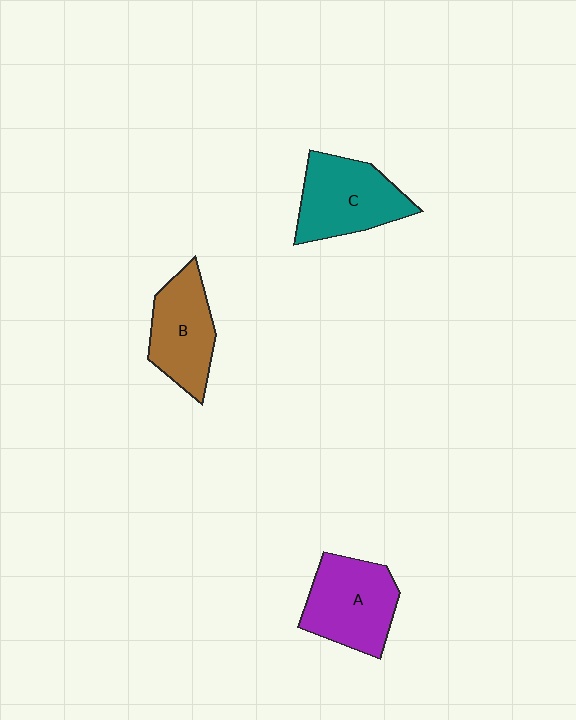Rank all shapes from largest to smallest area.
From largest to smallest: C (teal), A (purple), B (brown).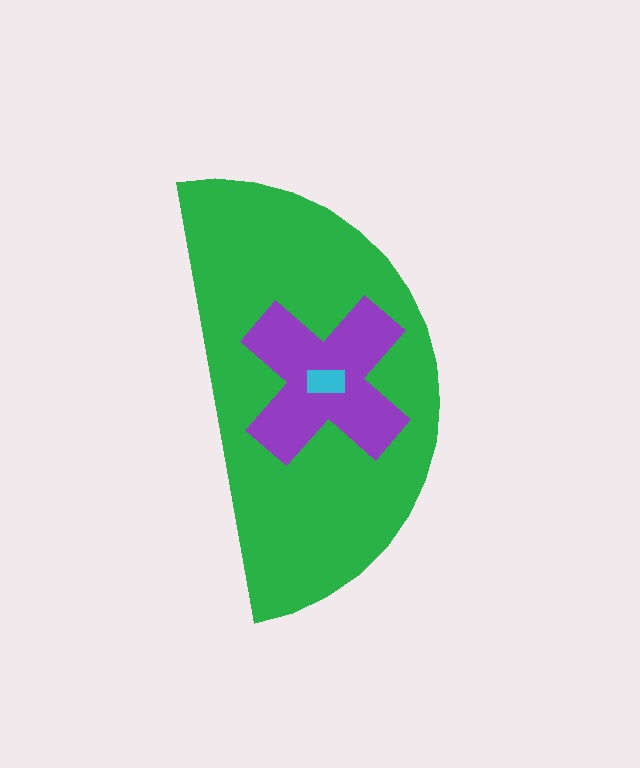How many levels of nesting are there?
3.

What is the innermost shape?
The cyan rectangle.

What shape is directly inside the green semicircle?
The purple cross.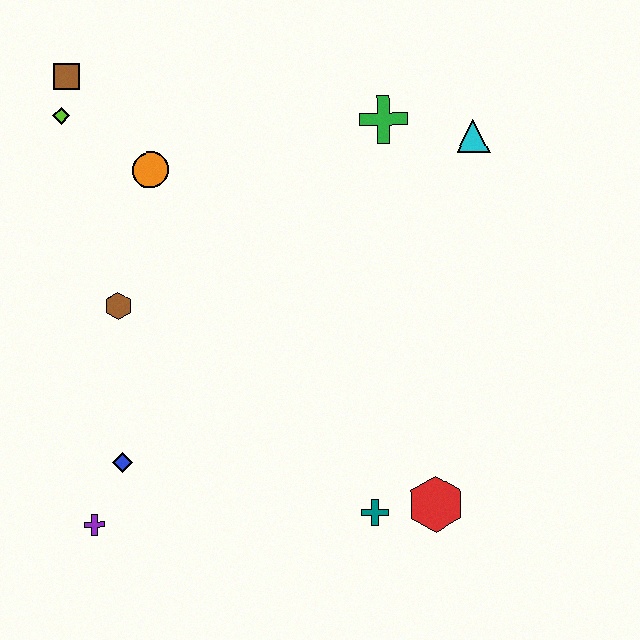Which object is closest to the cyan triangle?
The green cross is closest to the cyan triangle.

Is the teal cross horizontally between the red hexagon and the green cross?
No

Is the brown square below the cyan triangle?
No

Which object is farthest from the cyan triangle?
The purple cross is farthest from the cyan triangle.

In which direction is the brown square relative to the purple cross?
The brown square is above the purple cross.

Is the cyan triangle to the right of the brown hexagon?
Yes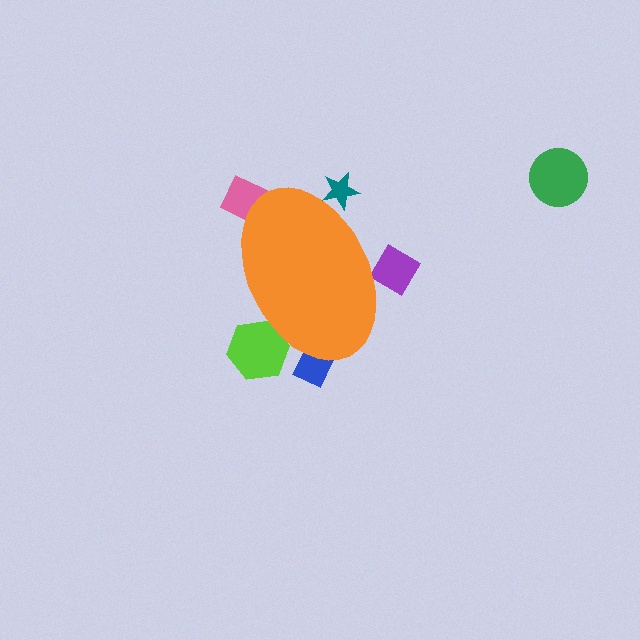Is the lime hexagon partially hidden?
Yes, the lime hexagon is partially hidden behind the orange ellipse.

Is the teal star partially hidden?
Yes, the teal star is partially hidden behind the orange ellipse.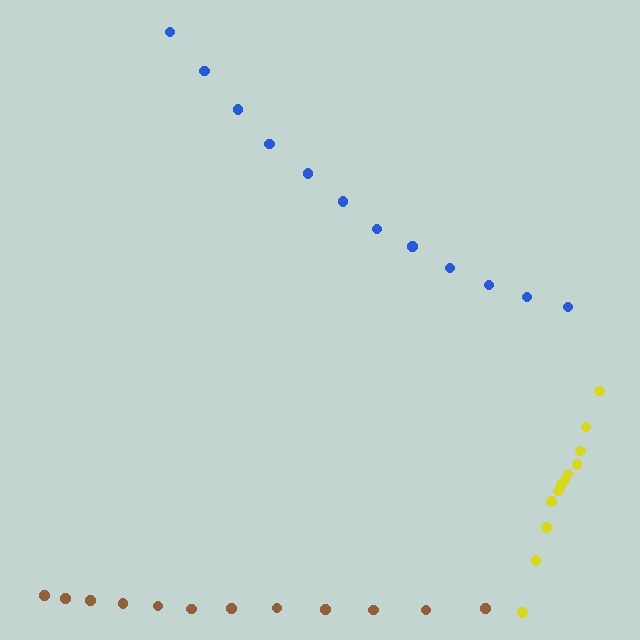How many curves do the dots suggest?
There are 3 distinct paths.